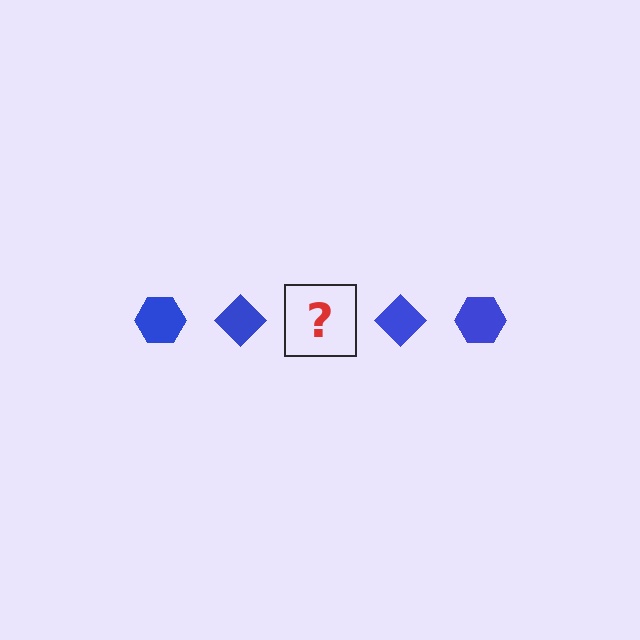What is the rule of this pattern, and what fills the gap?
The rule is that the pattern cycles through hexagon, diamond shapes in blue. The gap should be filled with a blue hexagon.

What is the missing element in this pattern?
The missing element is a blue hexagon.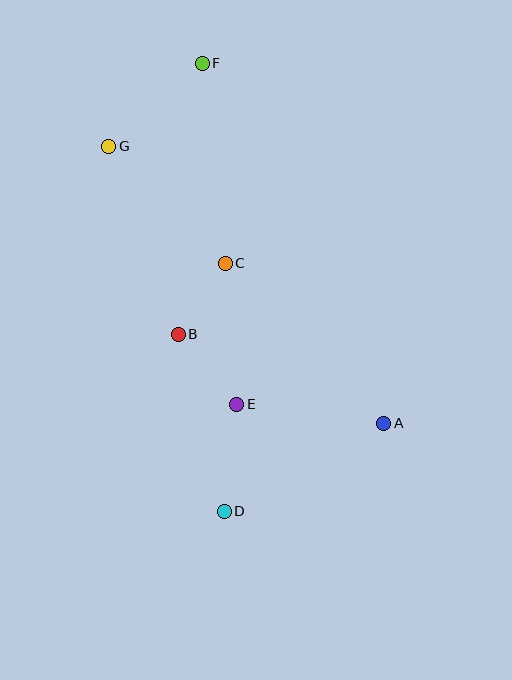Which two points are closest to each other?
Points B and C are closest to each other.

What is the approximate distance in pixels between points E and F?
The distance between E and F is approximately 343 pixels.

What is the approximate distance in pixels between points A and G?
The distance between A and G is approximately 390 pixels.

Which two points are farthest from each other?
Points D and F are farthest from each other.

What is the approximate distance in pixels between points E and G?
The distance between E and G is approximately 288 pixels.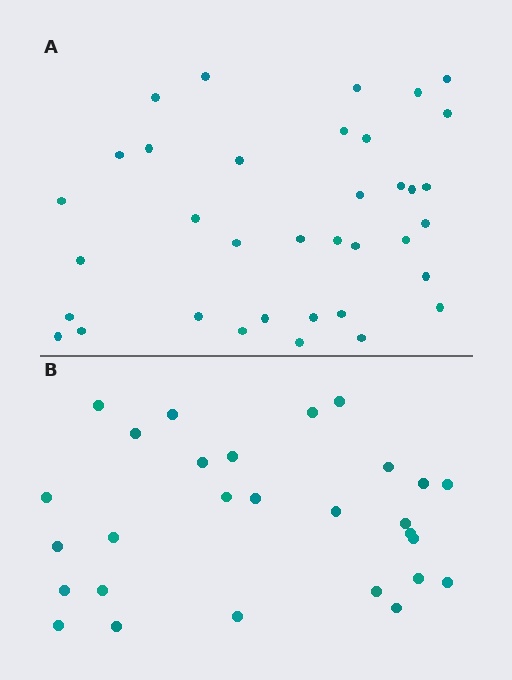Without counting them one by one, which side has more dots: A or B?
Region A (the top region) has more dots.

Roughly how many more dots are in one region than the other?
Region A has roughly 8 or so more dots than region B.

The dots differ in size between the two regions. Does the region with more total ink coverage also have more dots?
No. Region B has more total ink coverage because its dots are larger, but region A actually contains more individual dots. Total area can be misleading — the number of items is what matters here.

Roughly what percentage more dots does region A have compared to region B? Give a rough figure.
About 30% more.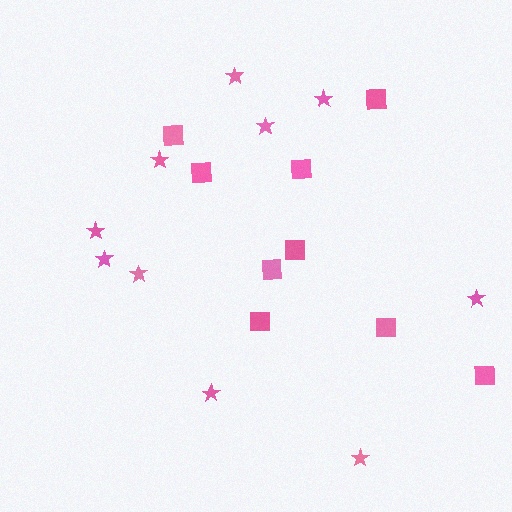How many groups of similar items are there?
There are 2 groups: one group of stars (10) and one group of squares (9).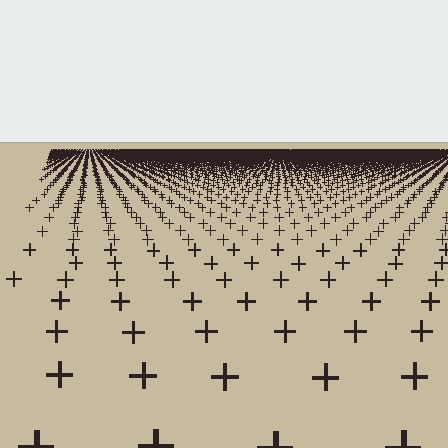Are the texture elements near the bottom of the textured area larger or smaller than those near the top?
Larger. Near the bottom, elements are closer to the viewer and appear at a bigger on-screen size.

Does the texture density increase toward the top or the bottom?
Density increases toward the top.